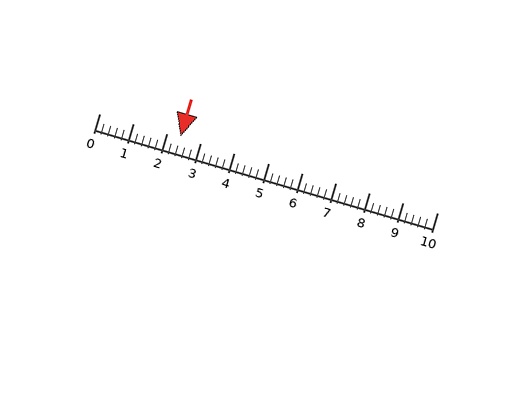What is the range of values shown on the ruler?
The ruler shows values from 0 to 10.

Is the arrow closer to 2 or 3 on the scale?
The arrow is closer to 2.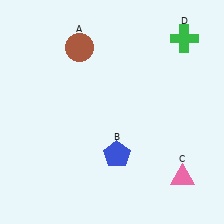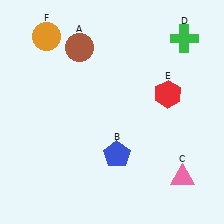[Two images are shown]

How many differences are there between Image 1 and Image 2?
There are 2 differences between the two images.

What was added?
A red hexagon (E), an orange circle (F) were added in Image 2.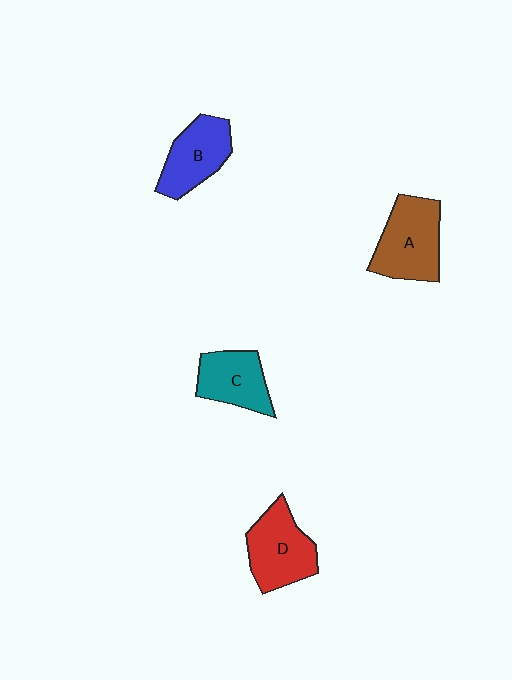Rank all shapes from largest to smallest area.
From largest to smallest: A (brown), D (red), B (blue), C (teal).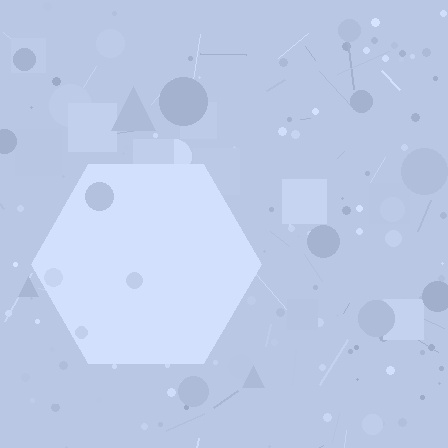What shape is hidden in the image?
A hexagon is hidden in the image.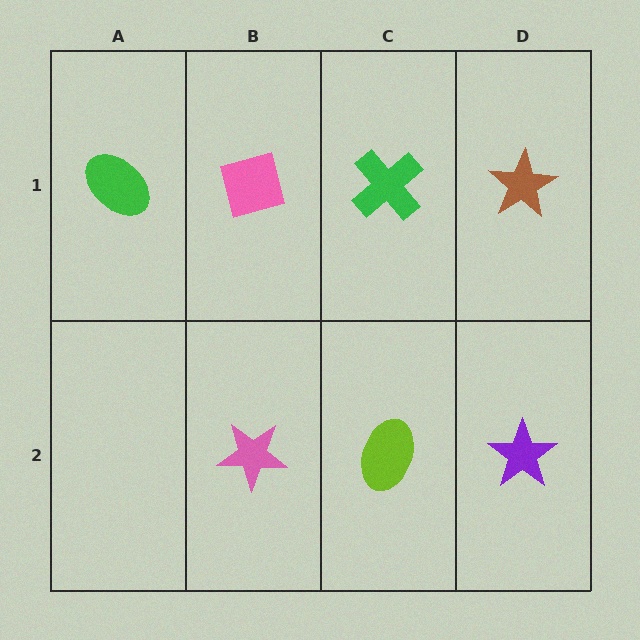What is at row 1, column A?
A green ellipse.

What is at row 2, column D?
A purple star.